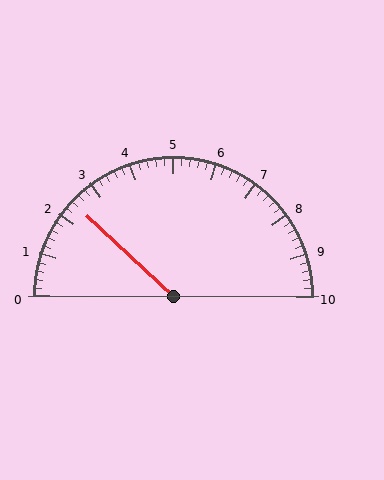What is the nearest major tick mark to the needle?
The nearest major tick mark is 2.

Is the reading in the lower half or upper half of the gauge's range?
The reading is in the lower half of the range (0 to 10).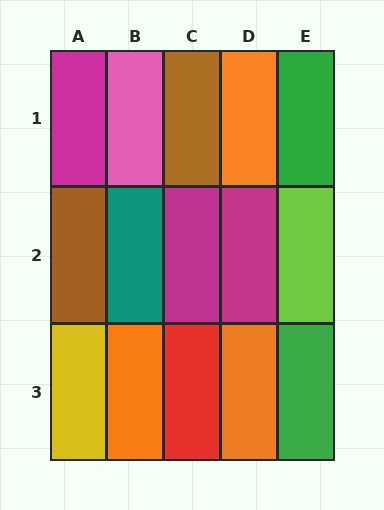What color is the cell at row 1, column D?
Orange.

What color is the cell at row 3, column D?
Orange.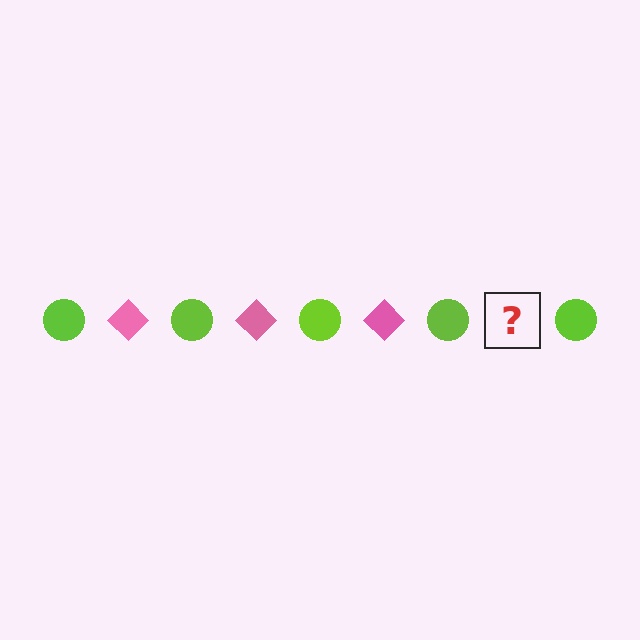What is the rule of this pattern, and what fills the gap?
The rule is that the pattern alternates between lime circle and pink diamond. The gap should be filled with a pink diamond.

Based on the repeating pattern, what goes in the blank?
The blank should be a pink diamond.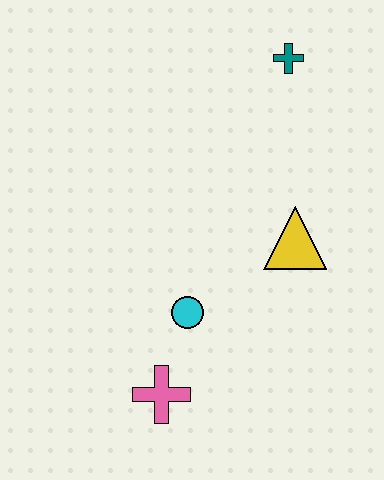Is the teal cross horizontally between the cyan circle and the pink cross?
No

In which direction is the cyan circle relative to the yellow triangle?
The cyan circle is to the left of the yellow triangle.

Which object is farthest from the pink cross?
The teal cross is farthest from the pink cross.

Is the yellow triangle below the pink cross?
No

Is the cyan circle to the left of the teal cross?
Yes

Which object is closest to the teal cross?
The yellow triangle is closest to the teal cross.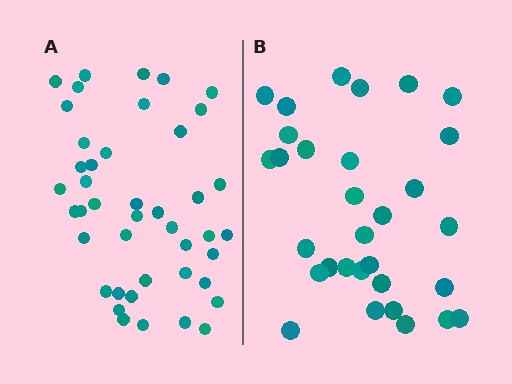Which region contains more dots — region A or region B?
Region A (the left region) has more dots.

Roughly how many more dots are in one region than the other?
Region A has roughly 12 or so more dots than region B.